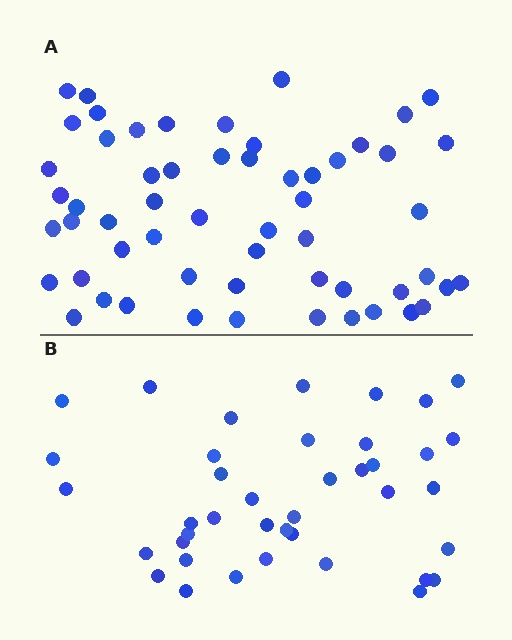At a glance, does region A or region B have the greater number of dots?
Region A (the top region) has more dots.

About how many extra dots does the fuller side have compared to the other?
Region A has approximately 15 more dots than region B.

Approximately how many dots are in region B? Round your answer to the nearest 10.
About 40 dots.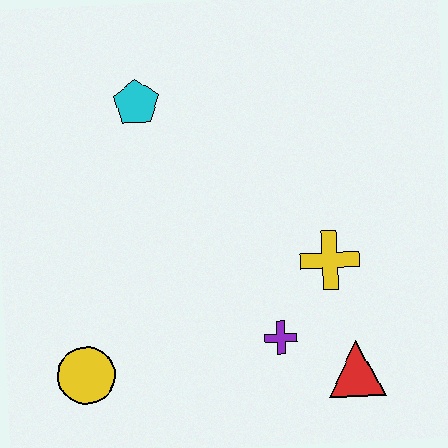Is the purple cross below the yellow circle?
No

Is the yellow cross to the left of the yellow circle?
No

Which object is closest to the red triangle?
The purple cross is closest to the red triangle.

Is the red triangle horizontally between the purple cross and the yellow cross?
No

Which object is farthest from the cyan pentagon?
The red triangle is farthest from the cyan pentagon.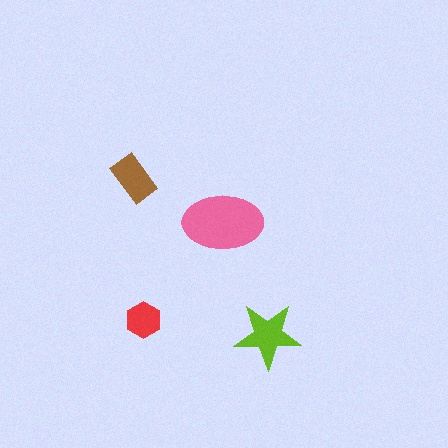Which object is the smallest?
The red hexagon.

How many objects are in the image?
There are 4 objects in the image.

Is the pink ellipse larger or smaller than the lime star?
Larger.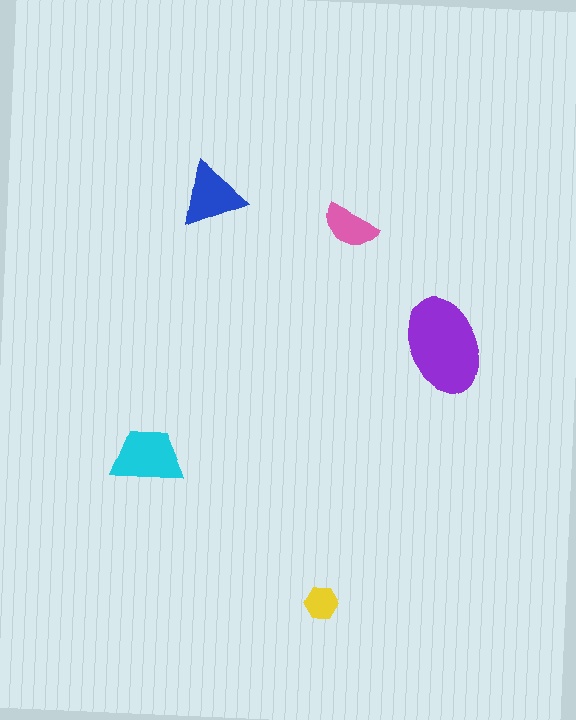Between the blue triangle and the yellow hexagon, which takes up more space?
The blue triangle.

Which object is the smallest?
The yellow hexagon.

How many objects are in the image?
There are 5 objects in the image.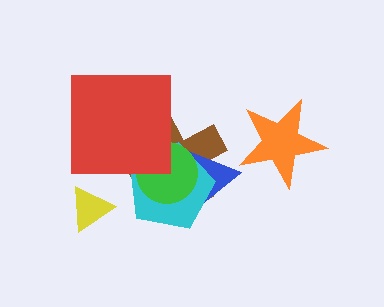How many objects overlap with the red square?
3 objects overlap with the red square.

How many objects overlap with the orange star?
0 objects overlap with the orange star.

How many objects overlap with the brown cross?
4 objects overlap with the brown cross.